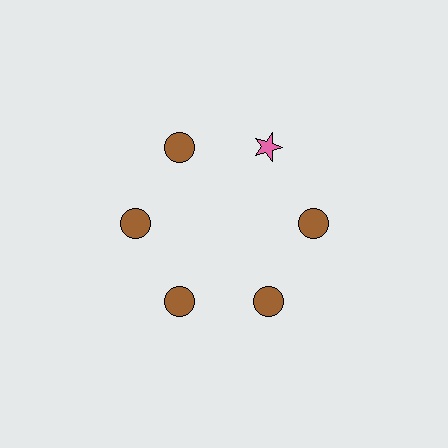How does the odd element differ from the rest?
It differs in both color (pink instead of brown) and shape (star instead of circle).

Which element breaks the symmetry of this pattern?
The pink star at roughly the 1 o'clock position breaks the symmetry. All other shapes are brown circles.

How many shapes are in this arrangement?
There are 6 shapes arranged in a ring pattern.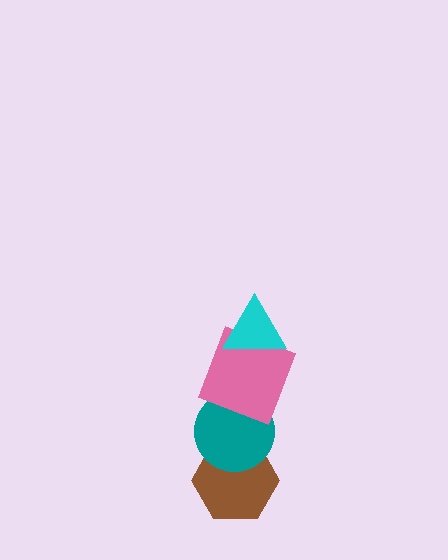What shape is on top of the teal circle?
The pink square is on top of the teal circle.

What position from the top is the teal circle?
The teal circle is 3rd from the top.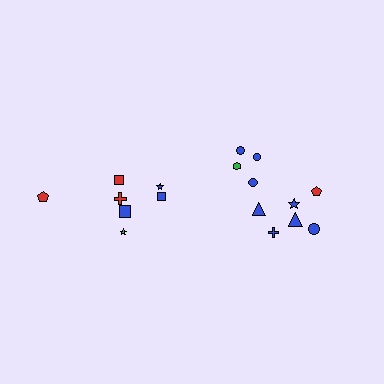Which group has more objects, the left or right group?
The right group.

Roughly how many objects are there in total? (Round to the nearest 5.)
Roughly 15 objects in total.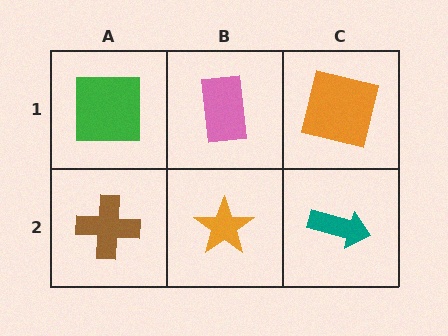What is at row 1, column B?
A pink rectangle.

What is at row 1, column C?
An orange square.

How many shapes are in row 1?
3 shapes.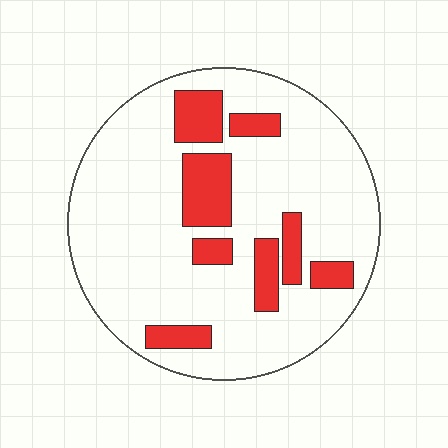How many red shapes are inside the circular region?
8.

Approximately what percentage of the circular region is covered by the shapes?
Approximately 20%.